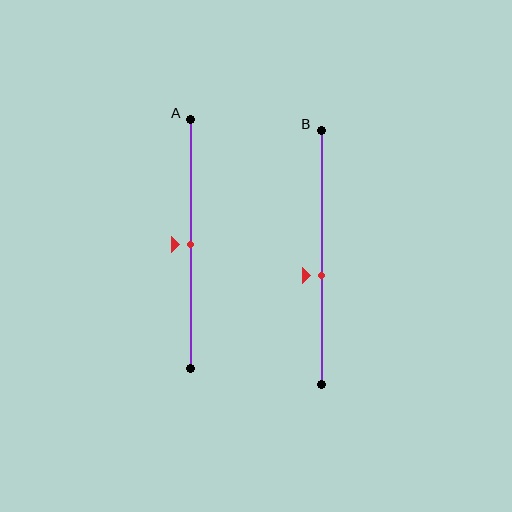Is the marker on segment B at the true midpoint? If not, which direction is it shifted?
No, the marker on segment B is shifted downward by about 7% of the segment length.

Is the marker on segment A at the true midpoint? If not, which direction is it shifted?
Yes, the marker on segment A is at the true midpoint.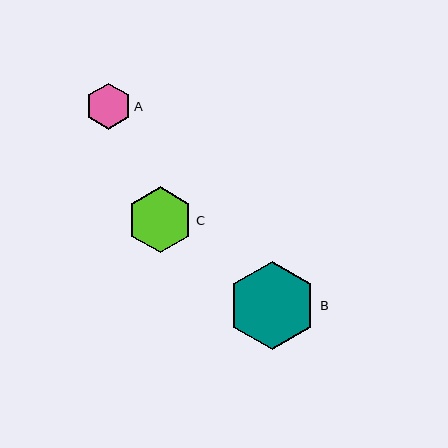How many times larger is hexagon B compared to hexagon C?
Hexagon B is approximately 1.4 times the size of hexagon C.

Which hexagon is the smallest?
Hexagon A is the smallest with a size of approximately 46 pixels.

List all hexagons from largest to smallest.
From largest to smallest: B, C, A.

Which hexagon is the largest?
Hexagon B is the largest with a size of approximately 89 pixels.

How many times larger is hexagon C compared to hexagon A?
Hexagon C is approximately 1.4 times the size of hexagon A.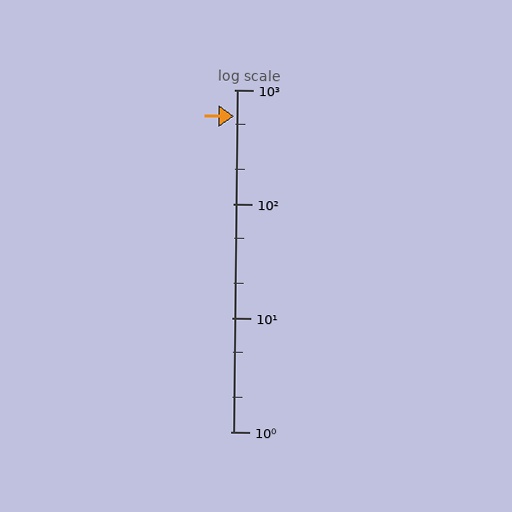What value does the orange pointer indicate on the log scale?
The pointer indicates approximately 590.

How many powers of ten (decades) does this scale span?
The scale spans 3 decades, from 1 to 1000.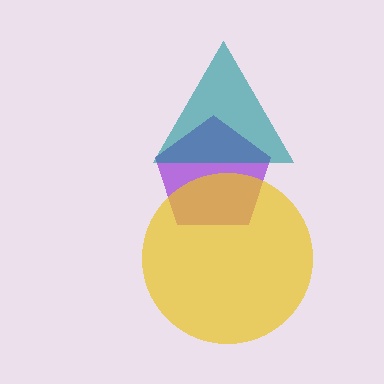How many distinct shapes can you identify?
There are 3 distinct shapes: a purple pentagon, a teal triangle, a yellow circle.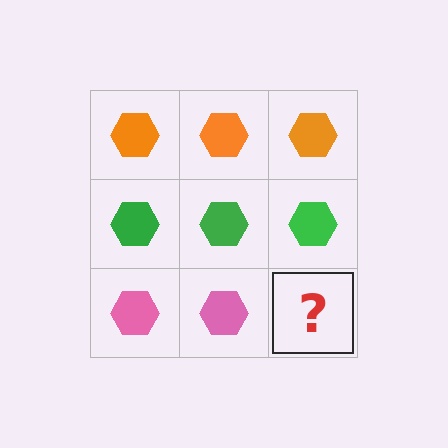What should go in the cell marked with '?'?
The missing cell should contain a pink hexagon.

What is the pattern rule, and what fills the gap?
The rule is that each row has a consistent color. The gap should be filled with a pink hexagon.